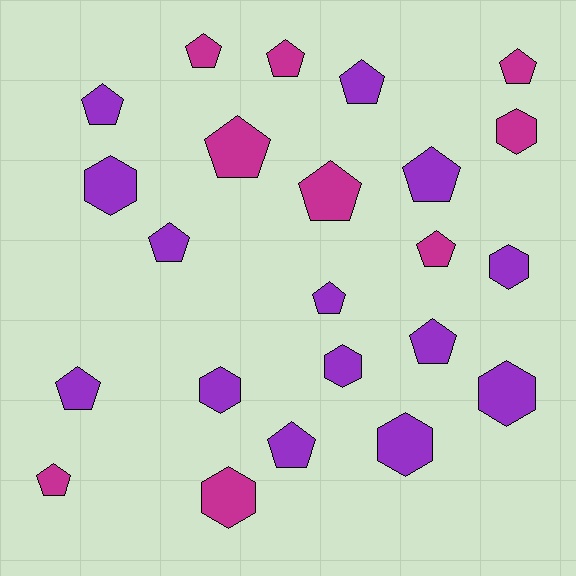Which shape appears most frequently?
Pentagon, with 15 objects.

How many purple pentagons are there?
There are 8 purple pentagons.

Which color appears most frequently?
Purple, with 14 objects.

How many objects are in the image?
There are 23 objects.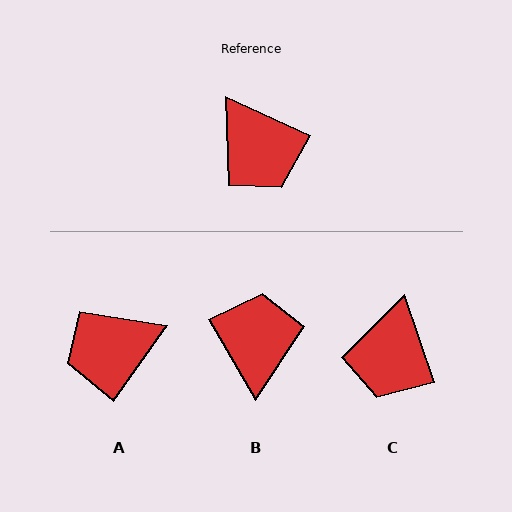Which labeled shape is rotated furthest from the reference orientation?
B, about 145 degrees away.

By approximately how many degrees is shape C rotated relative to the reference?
Approximately 47 degrees clockwise.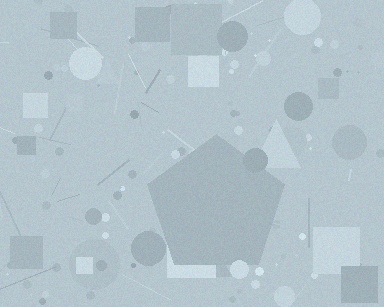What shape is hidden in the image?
A pentagon is hidden in the image.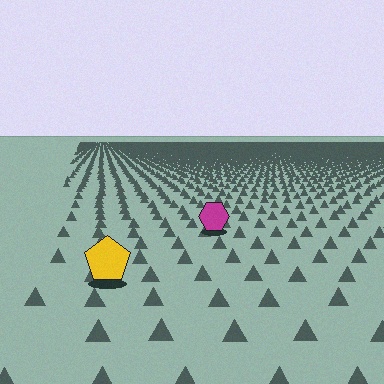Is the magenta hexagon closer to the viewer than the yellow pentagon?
No. The yellow pentagon is closer — you can tell from the texture gradient: the ground texture is coarser near it.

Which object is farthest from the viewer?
The magenta hexagon is farthest from the viewer. It appears smaller and the ground texture around it is denser.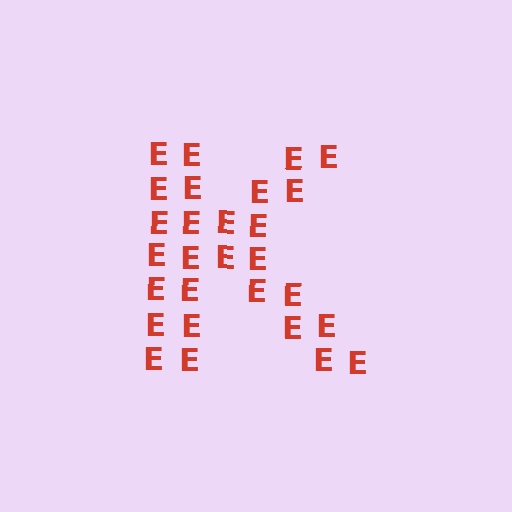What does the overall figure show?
The overall figure shows the letter K.